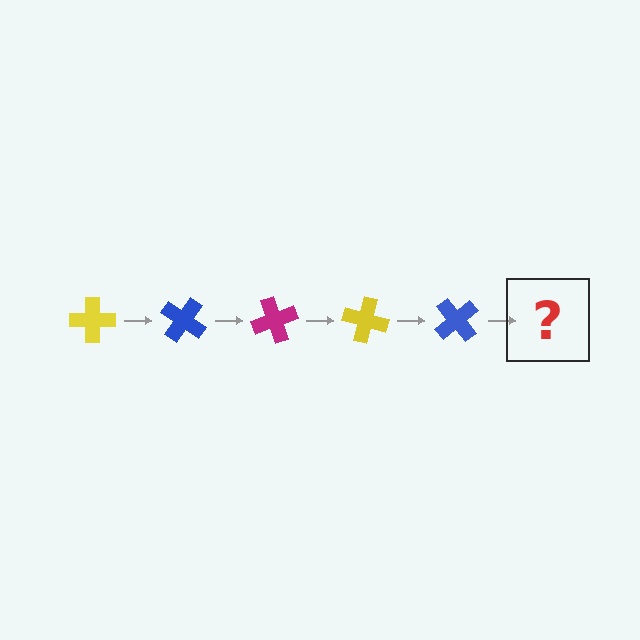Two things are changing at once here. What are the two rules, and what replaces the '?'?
The two rules are that it rotates 35 degrees each step and the color cycles through yellow, blue, and magenta. The '?' should be a magenta cross, rotated 175 degrees from the start.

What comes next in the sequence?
The next element should be a magenta cross, rotated 175 degrees from the start.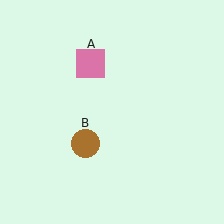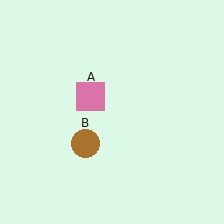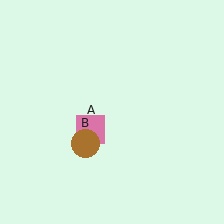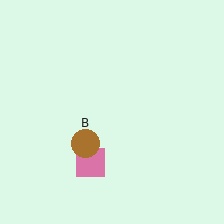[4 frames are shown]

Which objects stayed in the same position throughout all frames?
Brown circle (object B) remained stationary.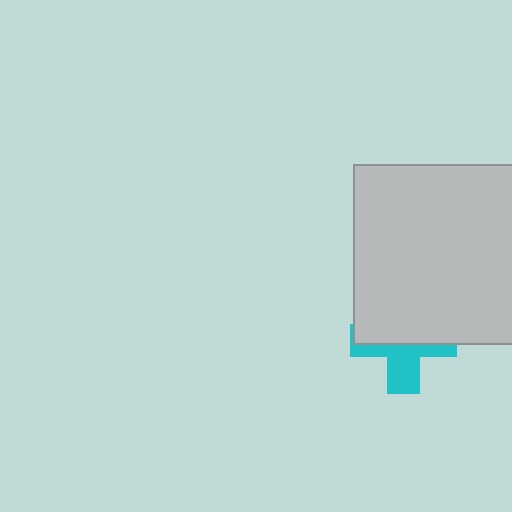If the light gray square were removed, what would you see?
You would see the complete cyan cross.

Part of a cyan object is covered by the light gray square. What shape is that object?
It is a cross.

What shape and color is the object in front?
The object in front is a light gray square.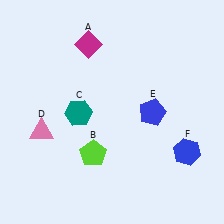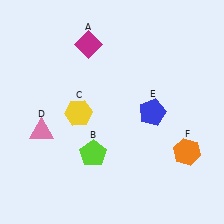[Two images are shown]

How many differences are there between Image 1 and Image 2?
There are 2 differences between the two images.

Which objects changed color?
C changed from teal to yellow. F changed from blue to orange.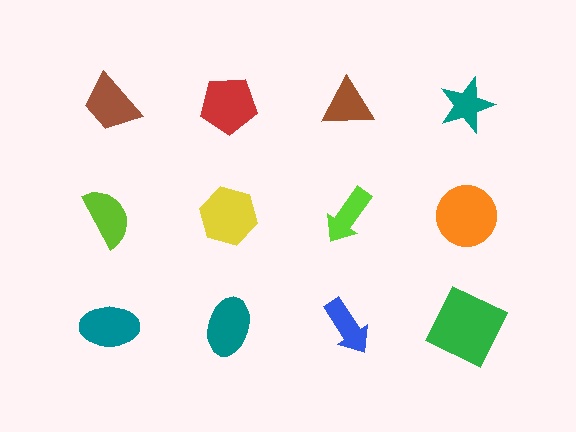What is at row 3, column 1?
A teal ellipse.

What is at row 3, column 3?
A blue arrow.